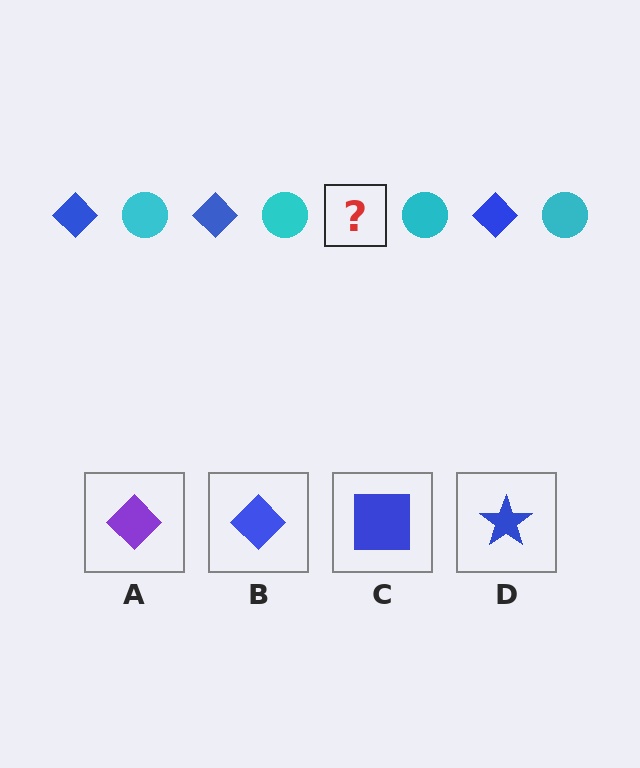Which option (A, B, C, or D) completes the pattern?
B.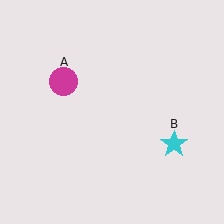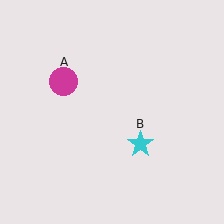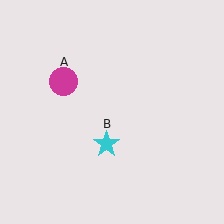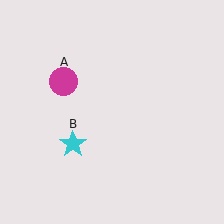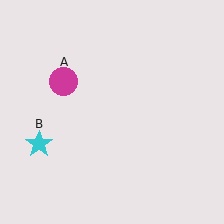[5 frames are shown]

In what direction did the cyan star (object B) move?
The cyan star (object B) moved left.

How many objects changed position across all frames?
1 object changed position: cyan star (object B).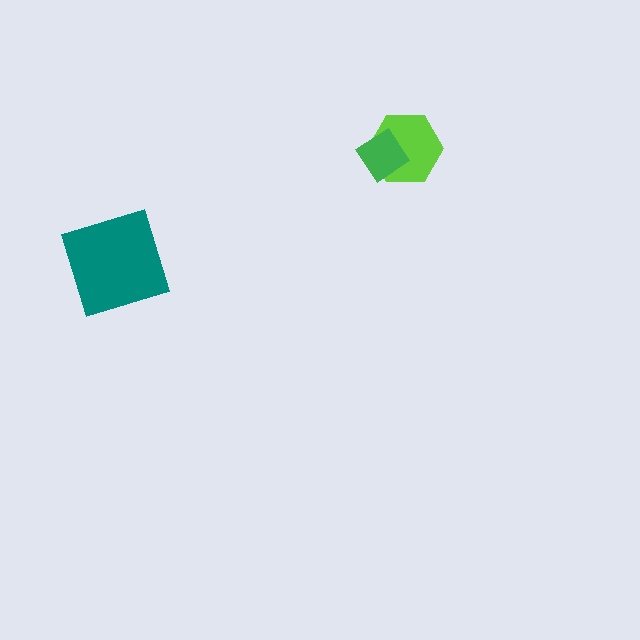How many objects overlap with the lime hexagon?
1 object overlaps with the lime hexagon.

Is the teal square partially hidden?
No, no other shape covers it.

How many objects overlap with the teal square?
0 objects overlap with the teal square.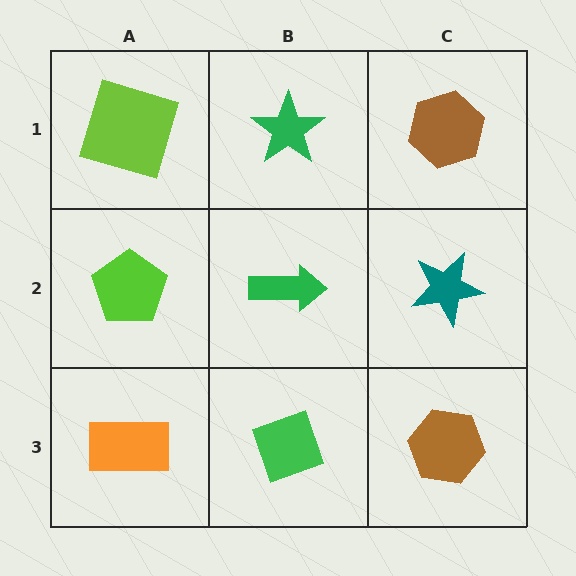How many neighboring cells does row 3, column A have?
2.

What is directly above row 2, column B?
A green star.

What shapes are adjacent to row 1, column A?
A lime pentagon (row 2, column A), a green star (row 1, column B).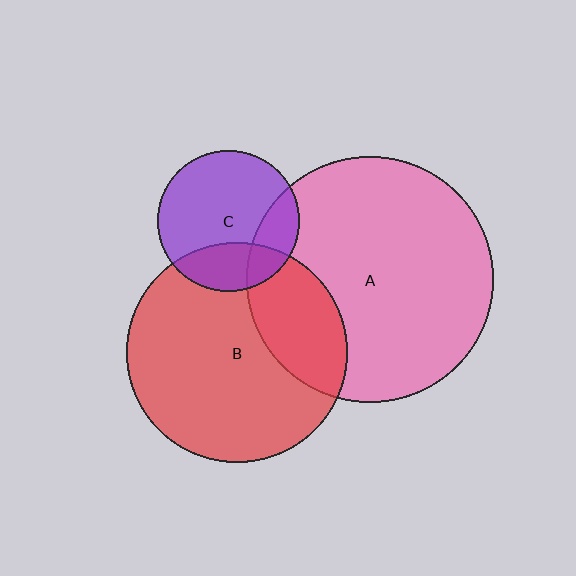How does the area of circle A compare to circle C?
Approximately 3.0 times.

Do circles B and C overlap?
Yes.